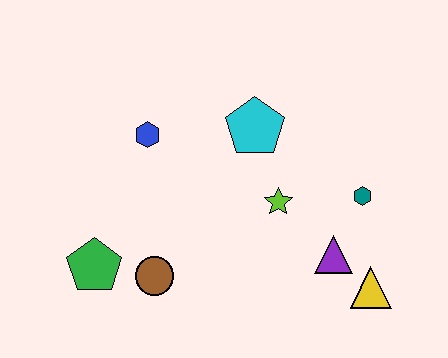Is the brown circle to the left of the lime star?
Yes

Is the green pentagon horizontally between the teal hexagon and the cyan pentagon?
No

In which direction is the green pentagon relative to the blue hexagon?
The green pentagon is below the blue hexagon.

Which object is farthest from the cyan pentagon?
The green pentagon is farthest from the cyan pentagon.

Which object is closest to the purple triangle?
The yellow triangle is closest to the purple triangle.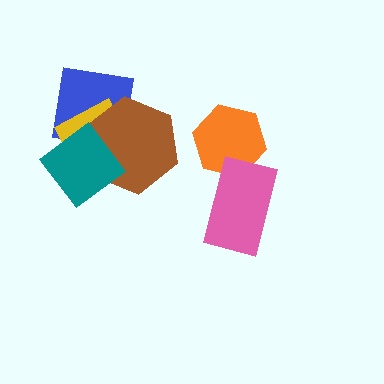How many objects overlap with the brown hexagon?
3 objects overlap with the brown hexagon.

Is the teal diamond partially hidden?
No, no other shape covers it.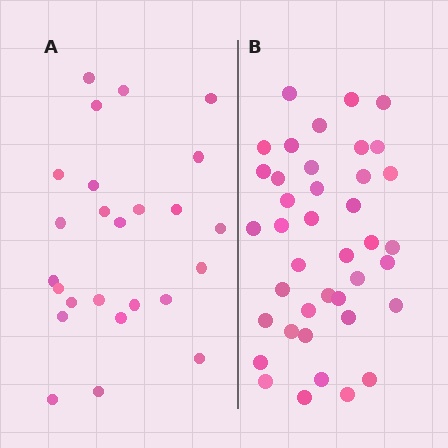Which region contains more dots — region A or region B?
Region B (the right region) has more dots.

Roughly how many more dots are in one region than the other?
Region B has approximately 15 more dots than region A.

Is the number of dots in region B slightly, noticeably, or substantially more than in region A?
Region B has substantially more. The ratio is roughly 1.6 to 1.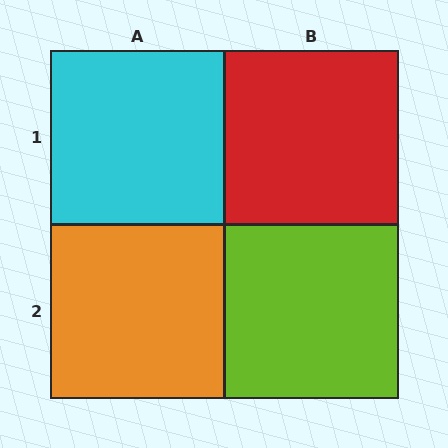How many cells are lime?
1 cell is lime.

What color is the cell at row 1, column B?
Red.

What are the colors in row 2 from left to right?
Orange, lime.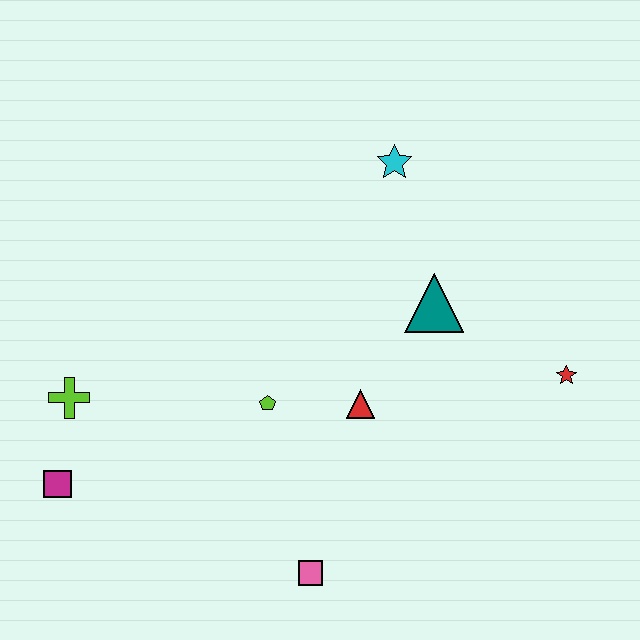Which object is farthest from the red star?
The magenta square is farthest from the red star.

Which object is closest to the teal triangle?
The red triangle is closest to the teal triangle.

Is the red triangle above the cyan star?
No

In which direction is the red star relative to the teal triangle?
The red star is to the right of the teal triangle.